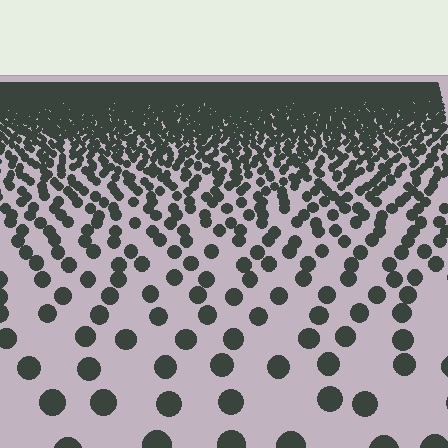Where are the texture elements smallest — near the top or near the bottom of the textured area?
Near the top.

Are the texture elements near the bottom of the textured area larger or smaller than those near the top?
Larger. Near the bottom, elements are closer to the viewer and appear at a bigger on-screen size.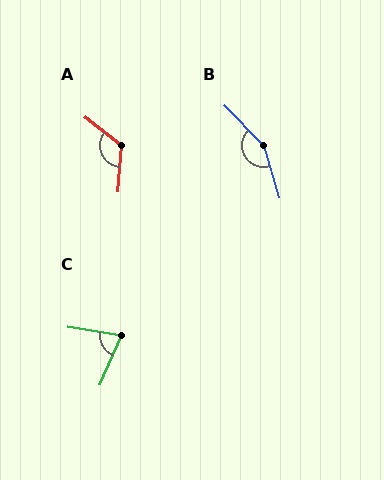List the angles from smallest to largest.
C (76°), A (124°), B (152°).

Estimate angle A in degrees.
Approximately 124 degrees.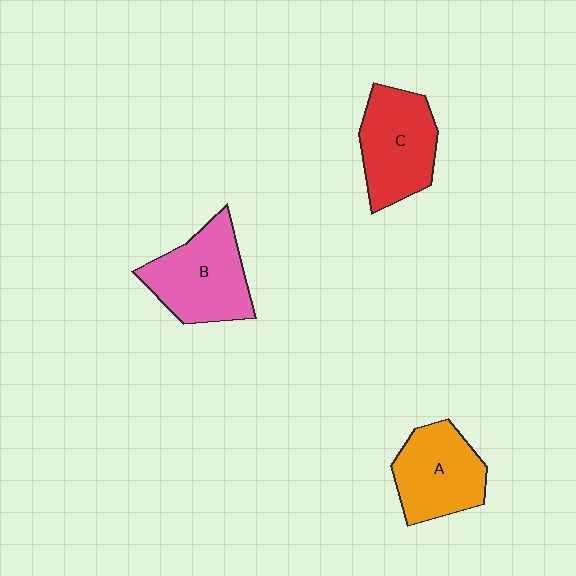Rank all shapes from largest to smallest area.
From largest to smallest: B (pink), C (red), A (orange).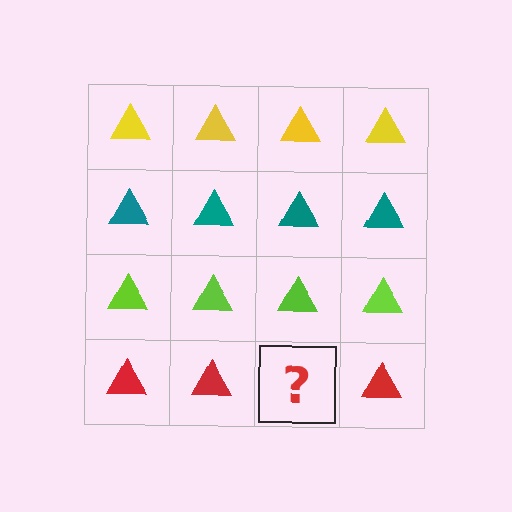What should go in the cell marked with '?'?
The missing cell should contain a red triangle.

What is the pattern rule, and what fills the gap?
The rule is that each row has a consistent color. The gap should be filled with a red triangle.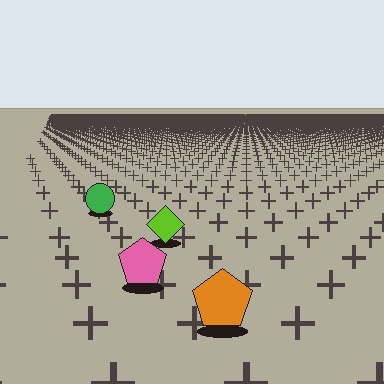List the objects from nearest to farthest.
From nearest to farthest: the orange pentagon, the pink pentagon, the lime diamond, the green circle.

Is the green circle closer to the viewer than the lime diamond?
No. The lime diamond is closer — you can tell from the texture gradient: the ground texture is coarser near it.